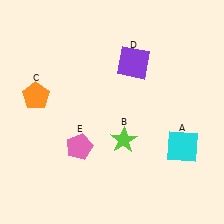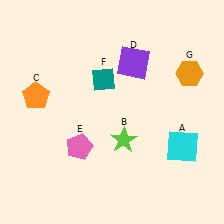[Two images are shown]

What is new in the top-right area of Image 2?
An orange hexagon (G) was added in the top-right area of Image 2.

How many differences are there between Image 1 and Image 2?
There are 2 differences between the two images.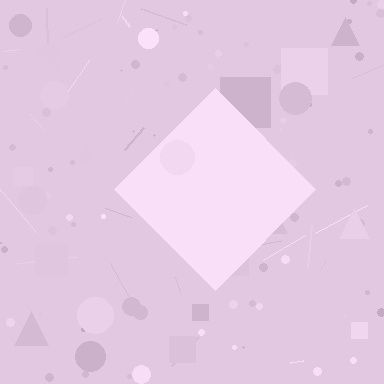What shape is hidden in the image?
A diamond is hidden in the image.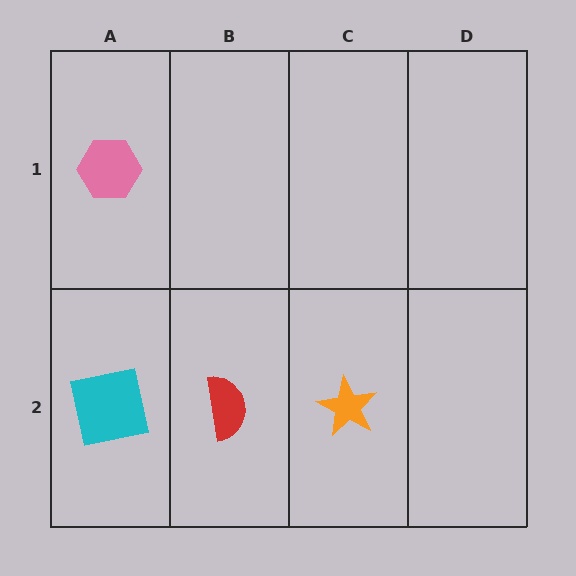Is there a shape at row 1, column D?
No, that cell is empty.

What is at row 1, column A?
A pink hexagon.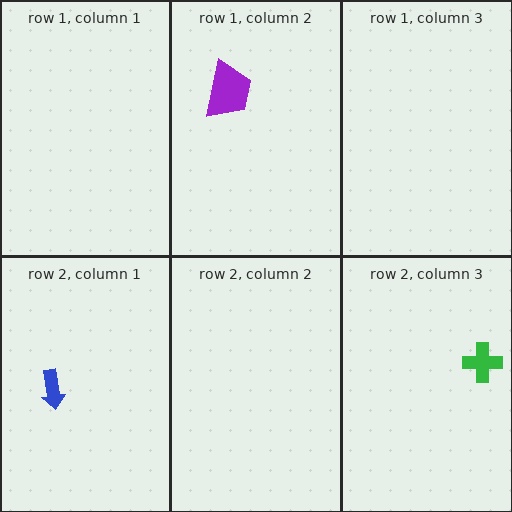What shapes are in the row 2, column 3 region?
The green cross.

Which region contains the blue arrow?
The row 2, column 1 region.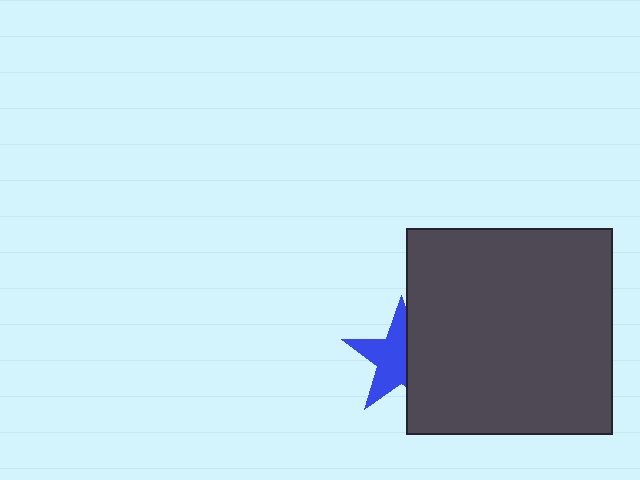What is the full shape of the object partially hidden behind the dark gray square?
The partially hidden object is a blue star.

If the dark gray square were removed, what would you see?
You would see the complete blue star.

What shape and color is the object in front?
The object in front is a dark gray square.